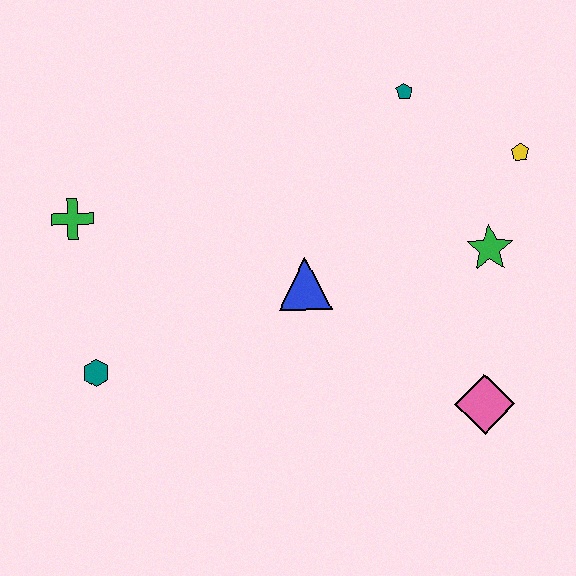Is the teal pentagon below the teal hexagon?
No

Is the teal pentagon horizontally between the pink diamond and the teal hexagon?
Yes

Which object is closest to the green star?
The yellow pentagon is closest to the green star.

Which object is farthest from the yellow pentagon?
The teal hexagon is farthest from the yellow pentagon.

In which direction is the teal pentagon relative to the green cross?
The teal pentagon is to the right of the green cross.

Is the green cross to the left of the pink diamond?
Yes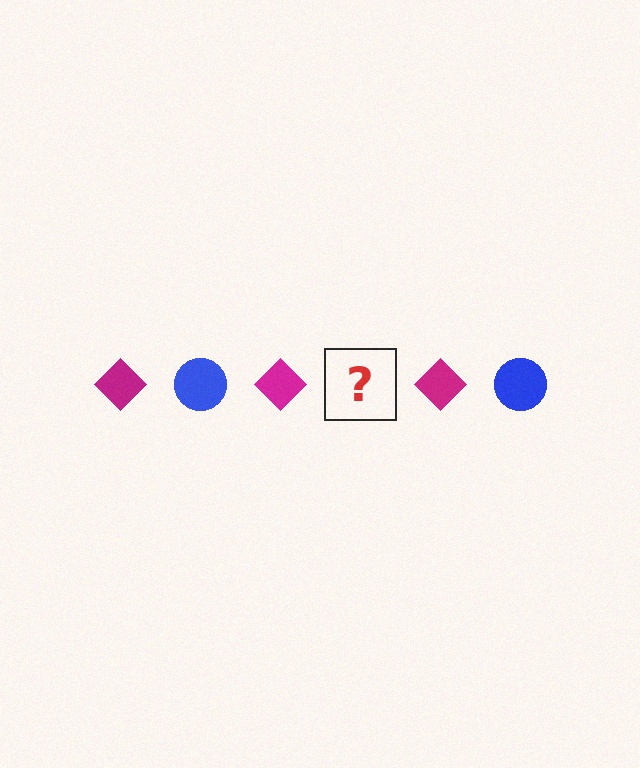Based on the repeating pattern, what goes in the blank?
The blank should be a blue circle.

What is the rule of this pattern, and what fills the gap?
The rule is that the pattern alternates between magenta diamond and blue circle. The gap should be filled with a blue circle.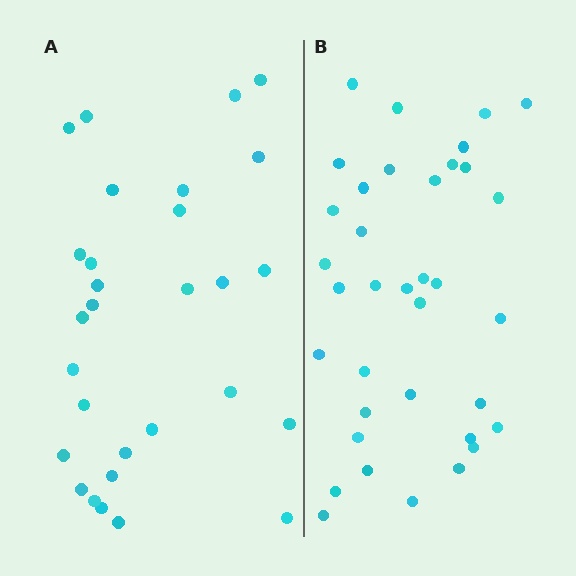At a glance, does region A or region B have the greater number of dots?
Region B (the right region) has more dots.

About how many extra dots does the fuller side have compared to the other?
Region B has roughly 8 or so more dots than region A.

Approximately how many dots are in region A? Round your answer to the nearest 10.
About 30 dots. (The exact count is 29, which rounds to 30.)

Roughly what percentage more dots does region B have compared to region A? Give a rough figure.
About 25% more.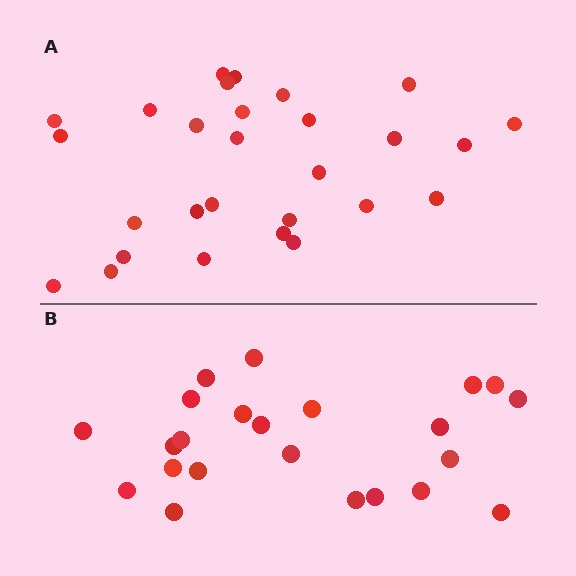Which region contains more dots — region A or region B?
Region A (the top region) has more dots.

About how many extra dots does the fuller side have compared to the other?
Region A has about 5 more dots than region B.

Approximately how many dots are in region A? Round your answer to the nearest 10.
About 30 dots. (The exact count is 28, which rounds to 30.)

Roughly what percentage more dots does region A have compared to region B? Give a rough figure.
About 20% more.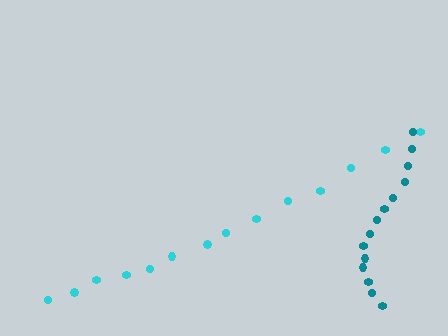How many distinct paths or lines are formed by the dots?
There are 2 distinct paths.